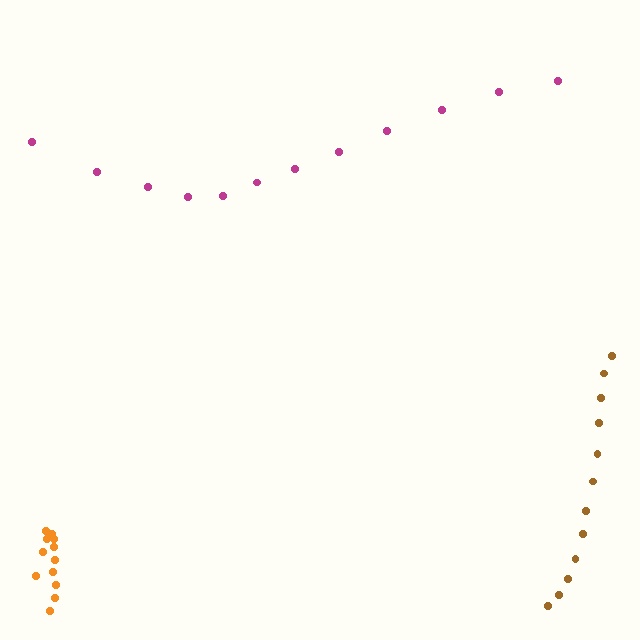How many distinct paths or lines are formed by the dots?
There are 3 distinct paths.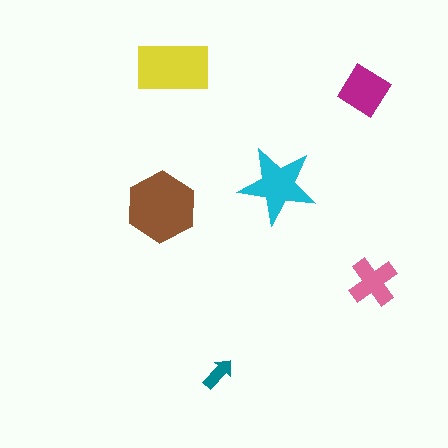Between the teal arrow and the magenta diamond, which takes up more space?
The magenta diamond.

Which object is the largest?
The brown hexagon.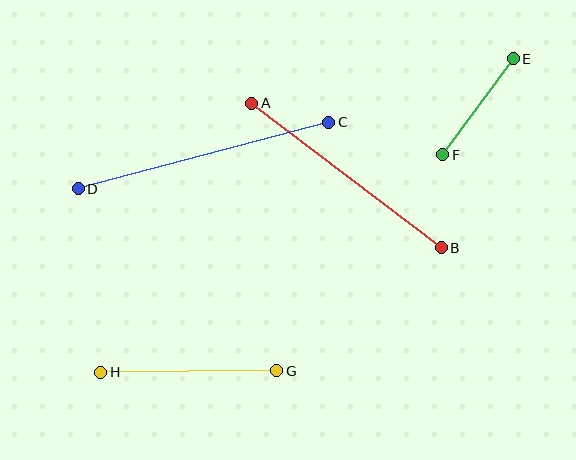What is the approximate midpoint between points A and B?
The midpoint is at approximately (347, 175) pixels.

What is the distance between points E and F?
The distance is approximately 119 pixels.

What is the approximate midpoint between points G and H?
The midpoint is at approximately (189, 372) pixels.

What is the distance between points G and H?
The distance is approximately 176 pixels.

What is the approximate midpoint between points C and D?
The midpoint is at approximately (203, 155) pixels.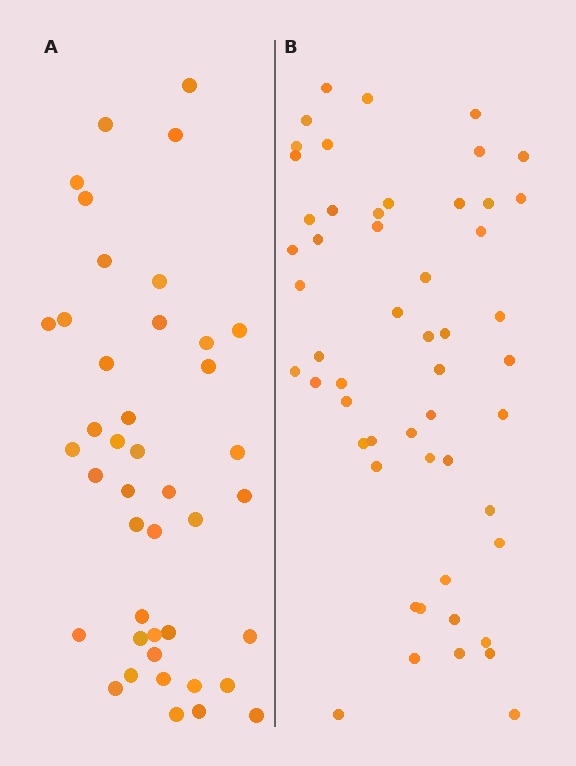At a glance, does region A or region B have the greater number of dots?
Region B (the right region) has more dots.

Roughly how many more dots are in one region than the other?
Region B has roughly 12 or so more dots than region A.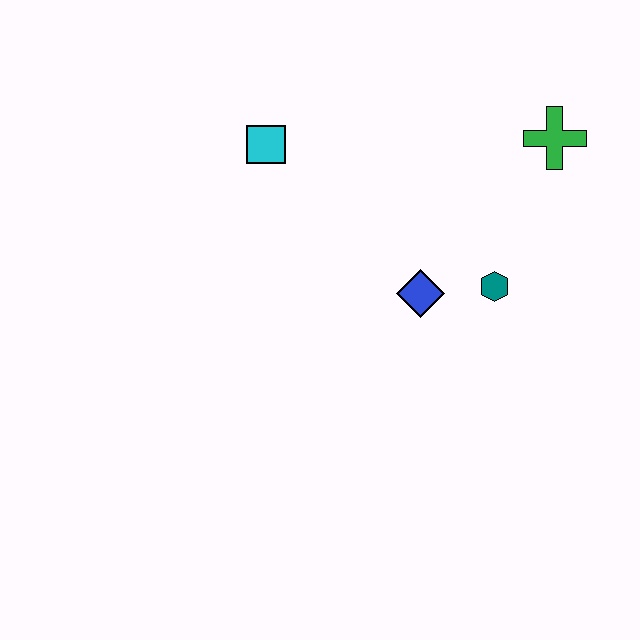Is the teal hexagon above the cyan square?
No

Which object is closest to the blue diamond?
The teal hexagon is closest to the blue diamond.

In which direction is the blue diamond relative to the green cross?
The blue diamond is below the green cross.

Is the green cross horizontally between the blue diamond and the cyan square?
No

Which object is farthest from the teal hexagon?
The cyan square is farthest from the teal hexagon.